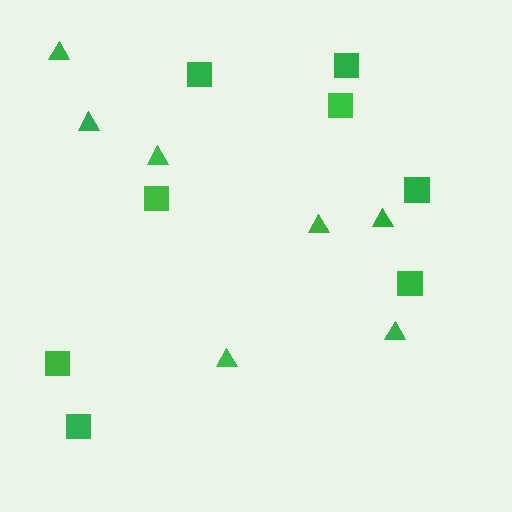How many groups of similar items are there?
There are 2 groups: one group of squares (8) and one group of triangles (7).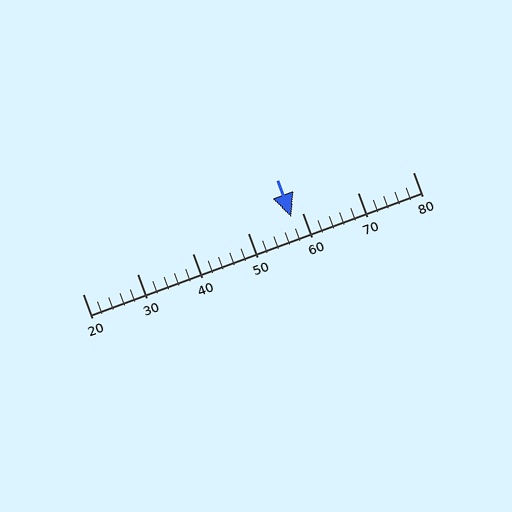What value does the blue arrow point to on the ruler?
The blue arrow points to approximately 58.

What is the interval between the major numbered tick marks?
The major tick marks are spaced 10 units apart.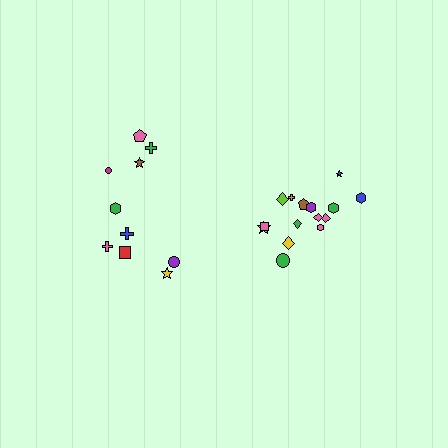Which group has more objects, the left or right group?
The right group.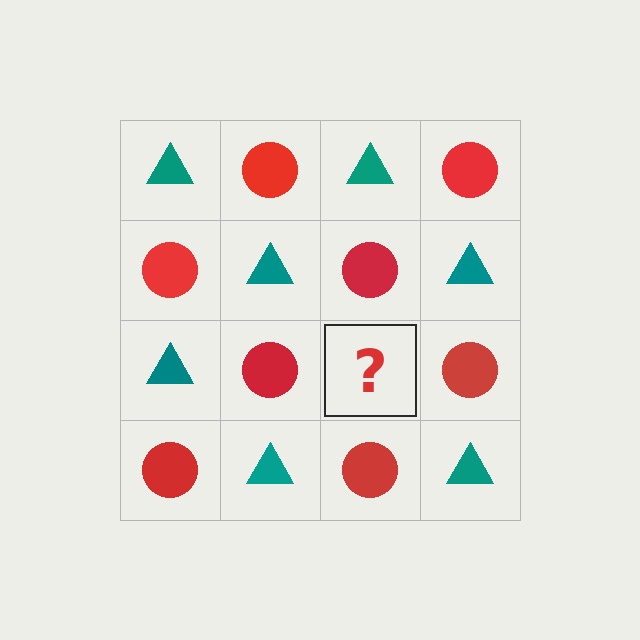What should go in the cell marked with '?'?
The missing cell should contain a teal triangle.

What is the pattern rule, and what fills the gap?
The rule is that it alternates teal triangle and red circle in a checkerboard pattern. The gap should be filled with a teal triangle.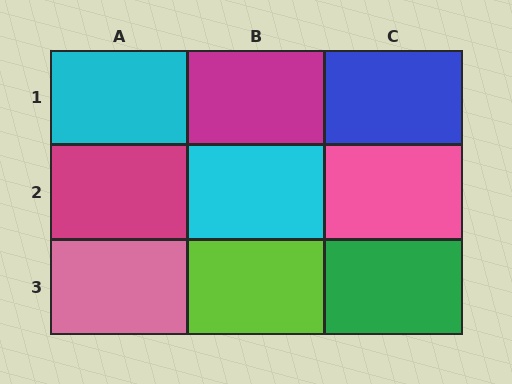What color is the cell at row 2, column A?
Magenta.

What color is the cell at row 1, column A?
Cyan.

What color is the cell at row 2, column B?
Cyan.